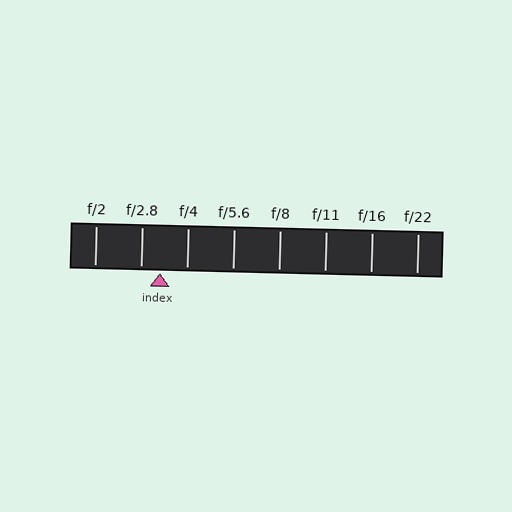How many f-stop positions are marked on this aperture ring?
There are 8 f-stop positions marked.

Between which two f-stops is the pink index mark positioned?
The index mark is between f/2.8 and f/4.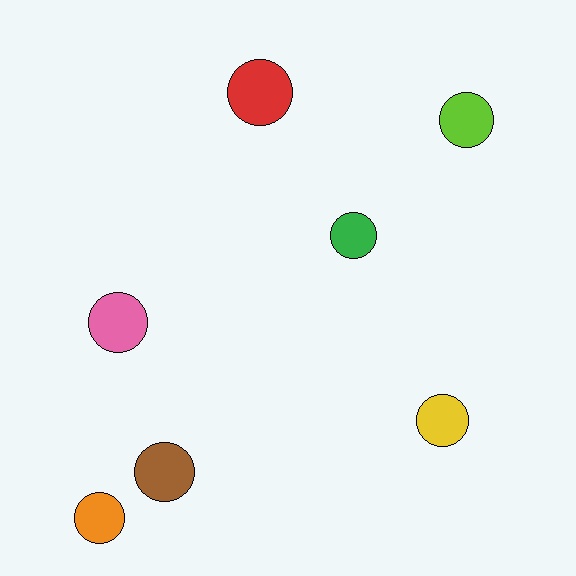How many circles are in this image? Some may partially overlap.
There are 7 circles.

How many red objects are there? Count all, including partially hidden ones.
There is 1 red object.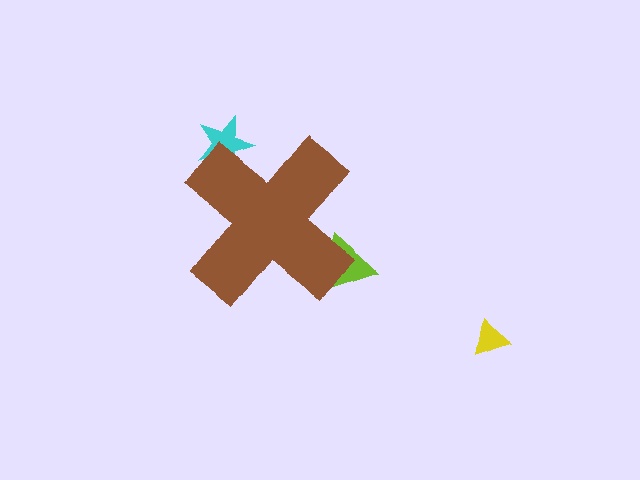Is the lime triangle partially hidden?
Yes, the lime triangle is partially hidden behind the brown cross.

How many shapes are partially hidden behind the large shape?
2 shapes are partially hidden.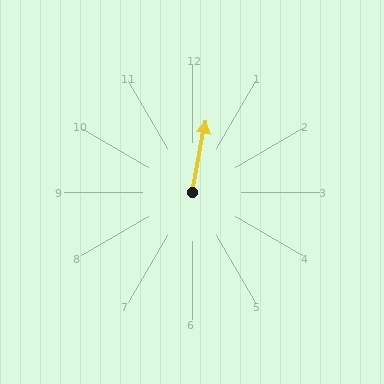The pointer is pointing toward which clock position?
Roughly 12 o'clock.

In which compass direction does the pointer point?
North.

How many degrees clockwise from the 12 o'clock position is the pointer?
Approximately 11 degrees.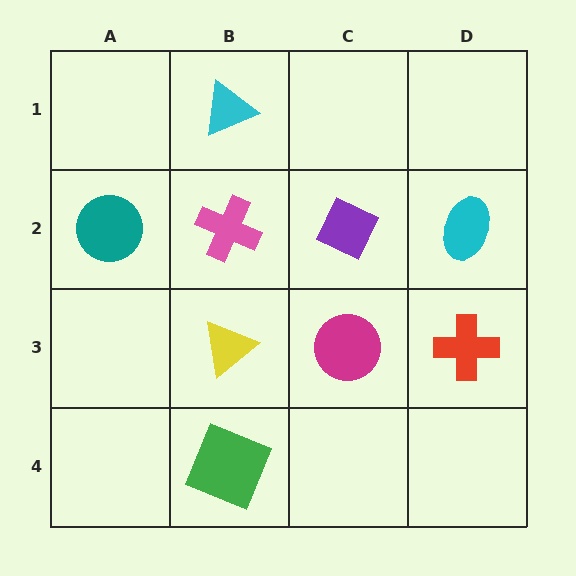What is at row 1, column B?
A cyan triangle.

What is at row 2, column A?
A teal circle.